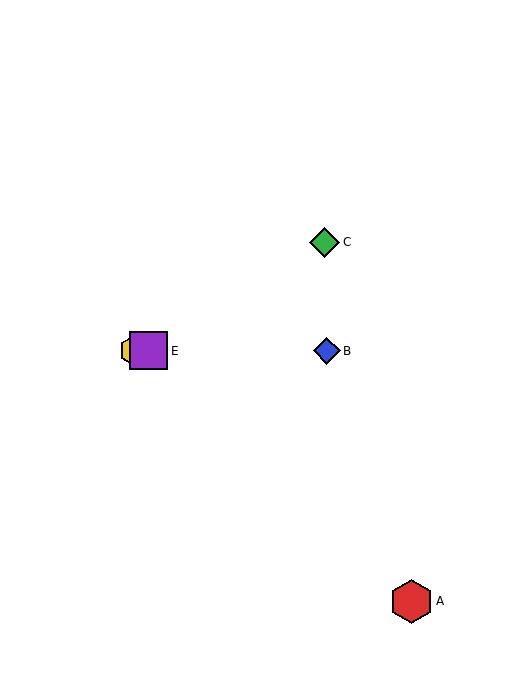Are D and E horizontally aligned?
Yes, both are at y≈351.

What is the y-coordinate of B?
Object B is at y≈351.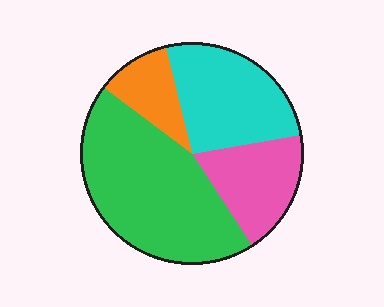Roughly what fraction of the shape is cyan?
Cyan covers about 25% of the shape.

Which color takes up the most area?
Green, at roughly 45%.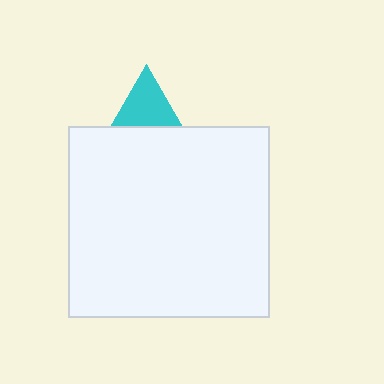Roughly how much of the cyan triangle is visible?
A small part of it is visible (roughly 43%).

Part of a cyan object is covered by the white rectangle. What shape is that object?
It is a triangle.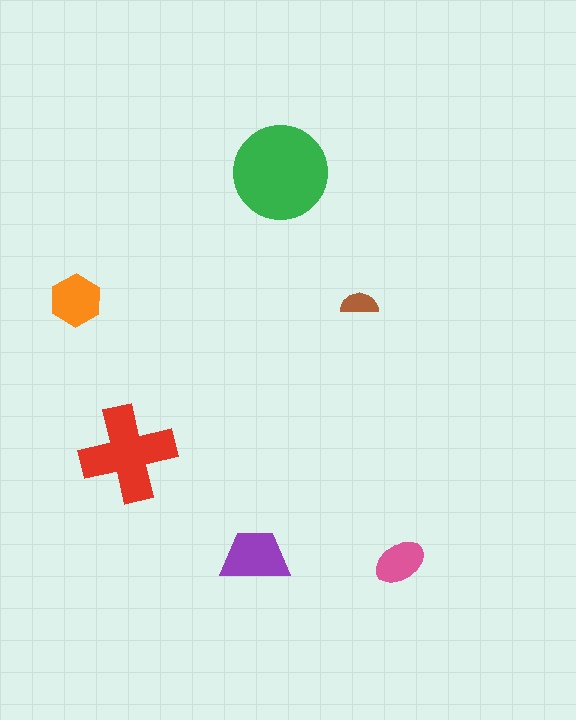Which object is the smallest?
The brown semicircle.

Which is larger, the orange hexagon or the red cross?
The red cross.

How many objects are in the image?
There are 6 objects in the image.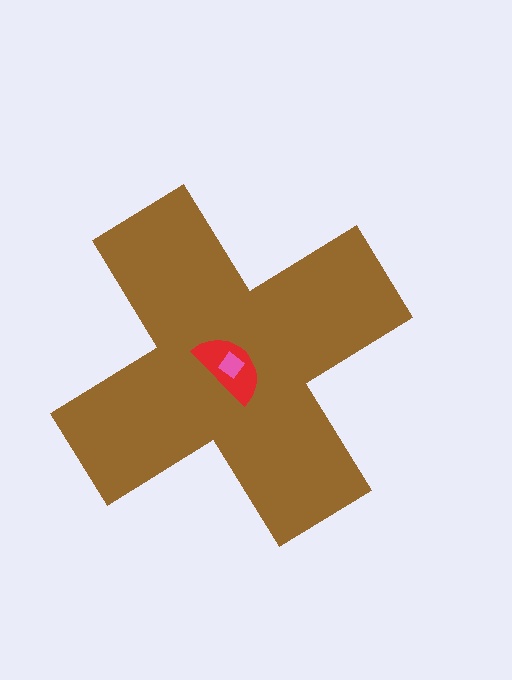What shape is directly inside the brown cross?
The red semicircle.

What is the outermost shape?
The brown cross.